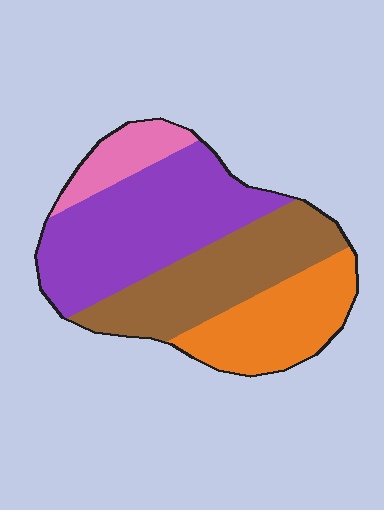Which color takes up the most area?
Purple, at roughly 40%.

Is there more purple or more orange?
Purple.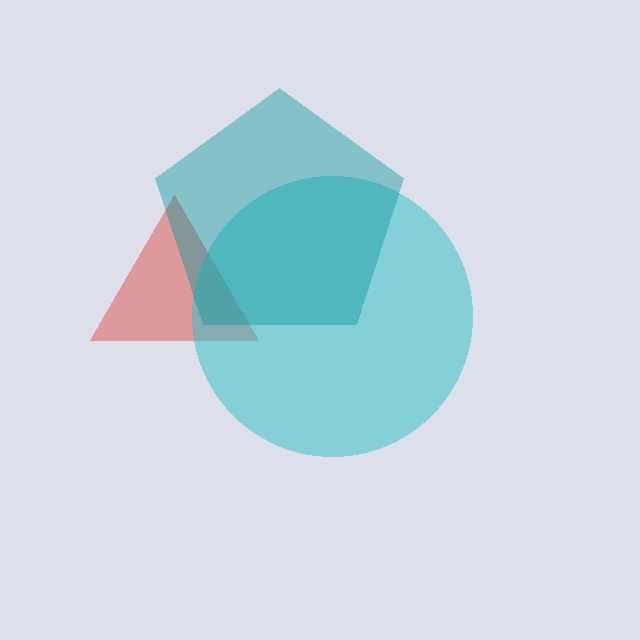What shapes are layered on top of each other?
The layered shapes are: a red triangle, a cyan circle, a teal pentagon.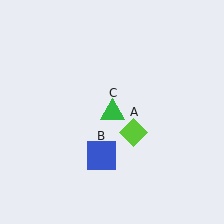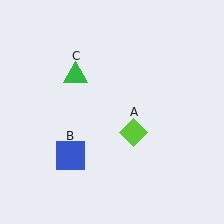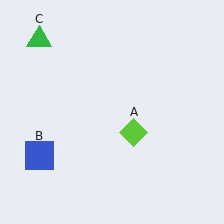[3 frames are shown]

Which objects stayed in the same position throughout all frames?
Lime diamond (object A) remained stationary.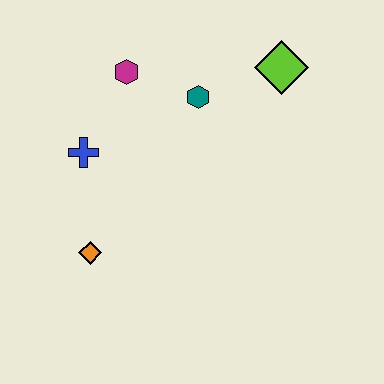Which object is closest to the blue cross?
The magenta hexagon is closest to the blue cross.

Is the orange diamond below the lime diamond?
Yes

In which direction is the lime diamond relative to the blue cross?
The lime diamond is to the right of the blue cross.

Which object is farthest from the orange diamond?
The lime diamond is farthest from the orange diamond.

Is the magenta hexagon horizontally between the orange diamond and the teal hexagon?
Yes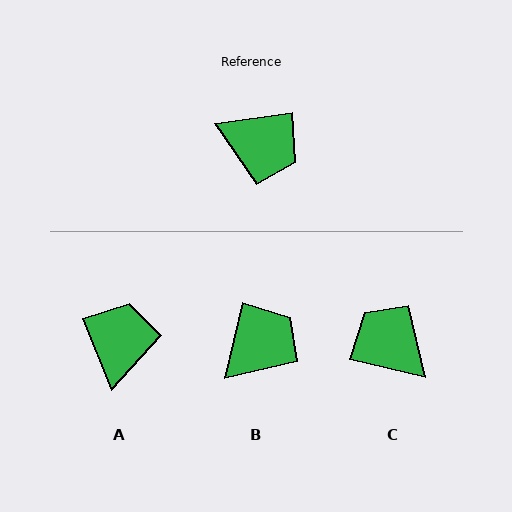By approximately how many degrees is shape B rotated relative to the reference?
Approximately 69 degrees counter-clockwise.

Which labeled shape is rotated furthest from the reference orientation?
C, about 159 degrees away.